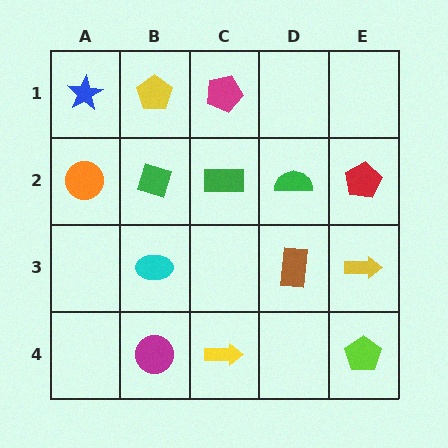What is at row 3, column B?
A cyan ellipse.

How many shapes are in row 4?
3 shapes.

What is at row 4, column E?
A lime pentagon.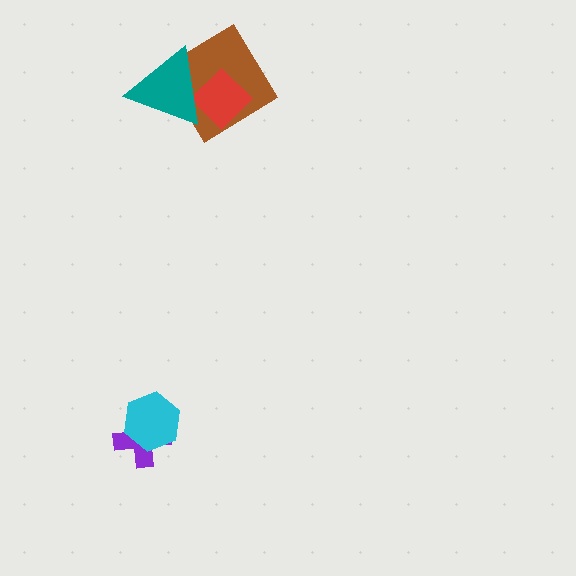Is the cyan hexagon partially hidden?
No, no other shape covers it.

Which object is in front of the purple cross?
The cyan hexagon is in front of the purple cross.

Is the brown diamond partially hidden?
Yes, it is partially covered by another shape.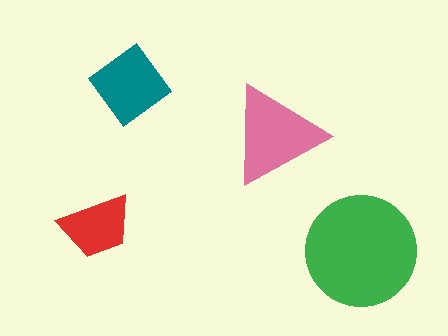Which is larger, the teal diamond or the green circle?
The green circle.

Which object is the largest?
The green circle.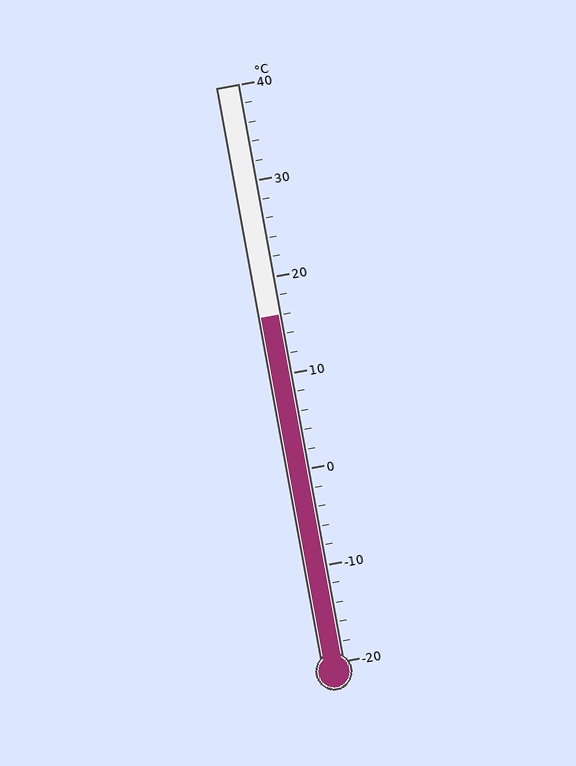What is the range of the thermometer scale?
The thermometer scale ranges from -20°C to 40°C.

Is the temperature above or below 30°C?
The temperature is below 30°C.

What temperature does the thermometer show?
The thermometer shows approximately 16°C.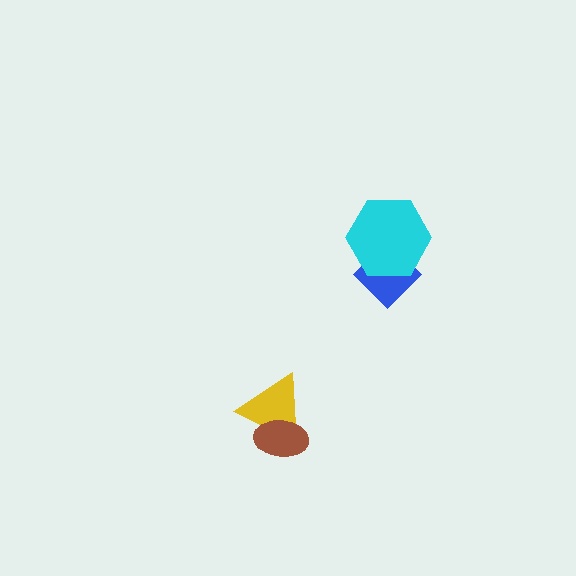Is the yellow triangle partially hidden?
Yes, it is partially covered by another shape.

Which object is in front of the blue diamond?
The cyan hexagon is in front of the blue diamond.